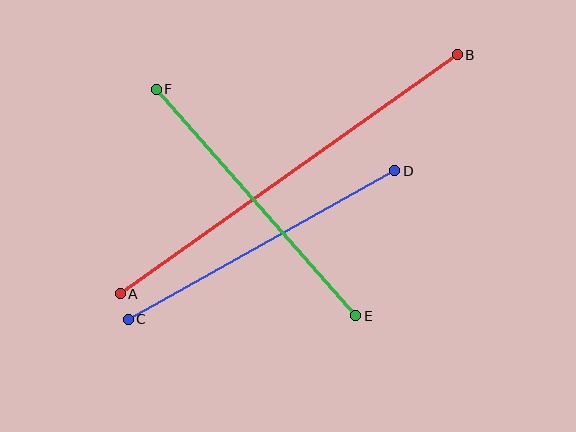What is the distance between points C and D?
The distance is approximately 305 pixels.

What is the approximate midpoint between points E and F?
The midpoint is at approximately (256, 202) pixels.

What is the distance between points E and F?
The distance is approximately 302 pixels.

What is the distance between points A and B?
The distance is approximately 413 pixels.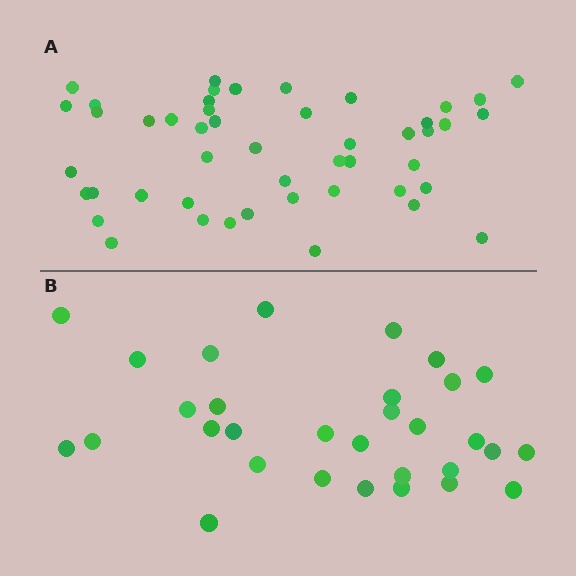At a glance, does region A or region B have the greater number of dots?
Region A (the top region) has more dots.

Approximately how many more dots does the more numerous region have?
Region A has approximately 15 more dots than region B.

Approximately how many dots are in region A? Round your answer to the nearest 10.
About 50 dots. (The exact count is 48, which rounds to 50.)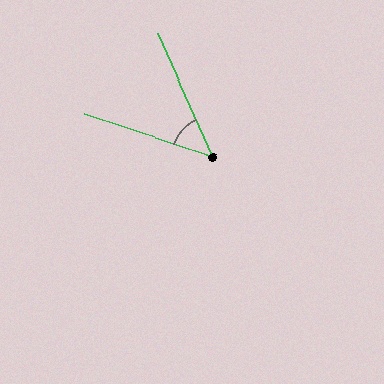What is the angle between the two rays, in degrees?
Approximately 47 degrees.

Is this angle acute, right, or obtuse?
It is acute.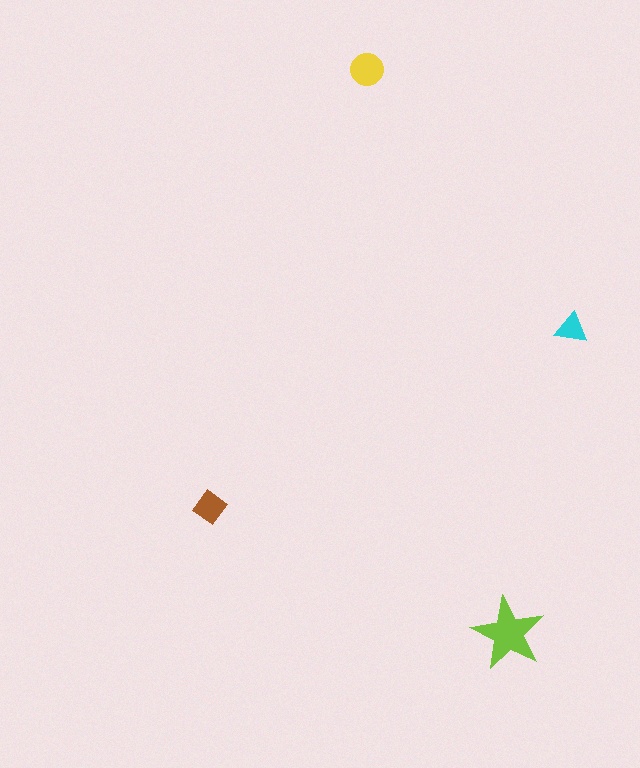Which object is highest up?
The yellow circle is topmost.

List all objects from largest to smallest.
The lime star, the yellow circle, the brown diamond, the cyan triangle.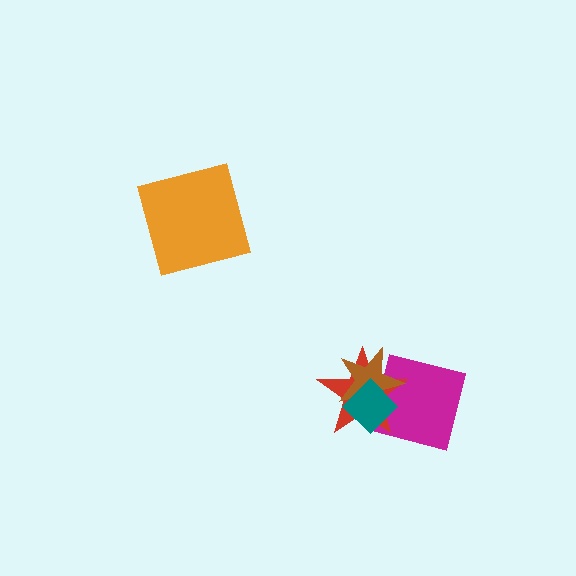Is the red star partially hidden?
Yes, it is partially covered by another shape.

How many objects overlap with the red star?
3 objects overlap with the red star.